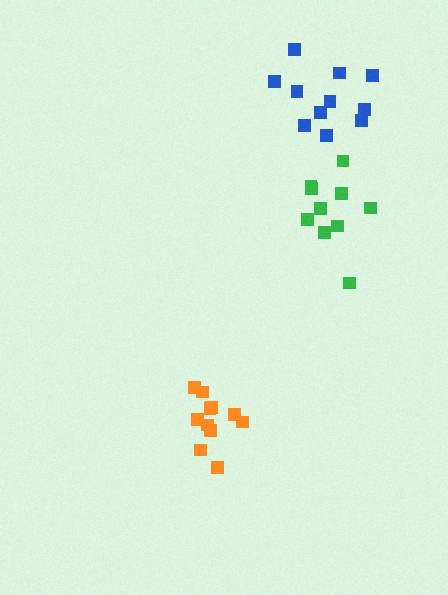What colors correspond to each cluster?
The clusters are colored: green, blue, orange.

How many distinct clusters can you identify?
There are 3 distinct clusters.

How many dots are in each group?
Group 1: 10 dots, Group 2: 11 dots, Group 3: 11 dots (32 total).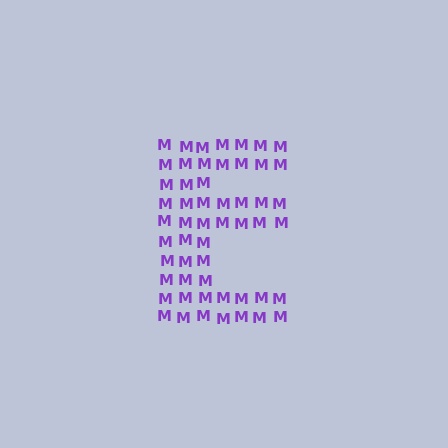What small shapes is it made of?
It is made of small letter M's.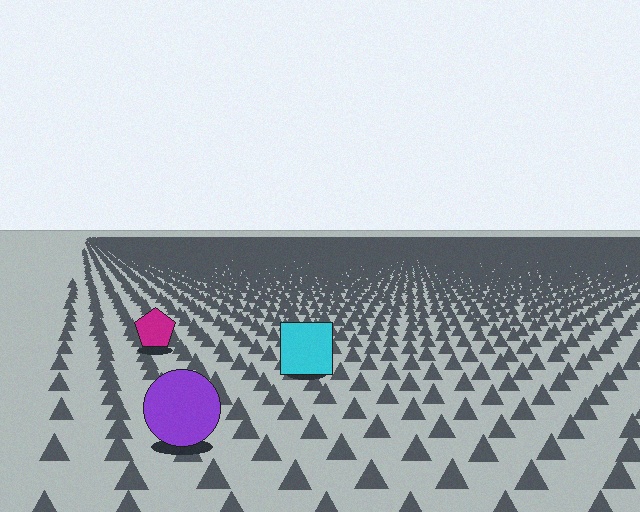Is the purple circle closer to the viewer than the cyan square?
Yes. The purple circle is closer — you can tell from the texture gradient: the ground texture is coarser near it.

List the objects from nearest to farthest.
From nearest to farthest: the purple circle, the cyan square, the magenta pentagon.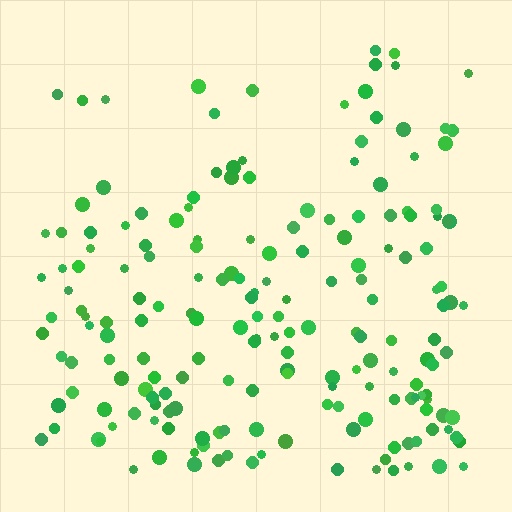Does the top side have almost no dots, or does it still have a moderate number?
Still a moderate number, just noticeably fewer than the bottom.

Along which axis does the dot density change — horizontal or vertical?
Vertical.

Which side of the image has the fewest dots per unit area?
The top.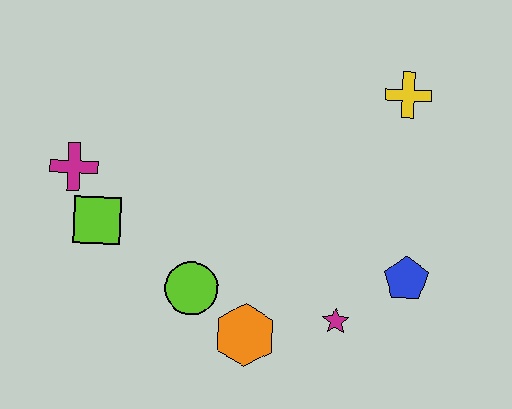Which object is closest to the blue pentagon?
The magenta star is closest to the blue pentagon.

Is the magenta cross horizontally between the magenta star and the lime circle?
No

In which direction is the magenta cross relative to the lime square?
The magenta cross is above the lime square.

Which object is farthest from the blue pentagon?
The magenta cross is farthest from the blue pentagon.